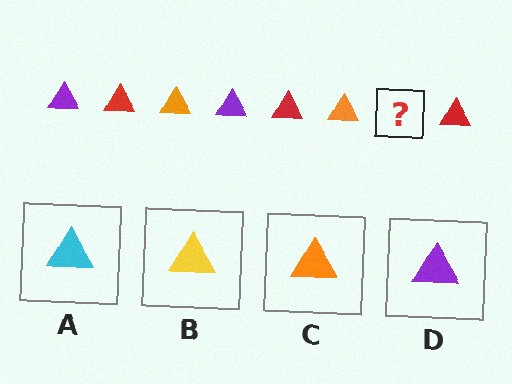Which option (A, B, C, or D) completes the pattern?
D.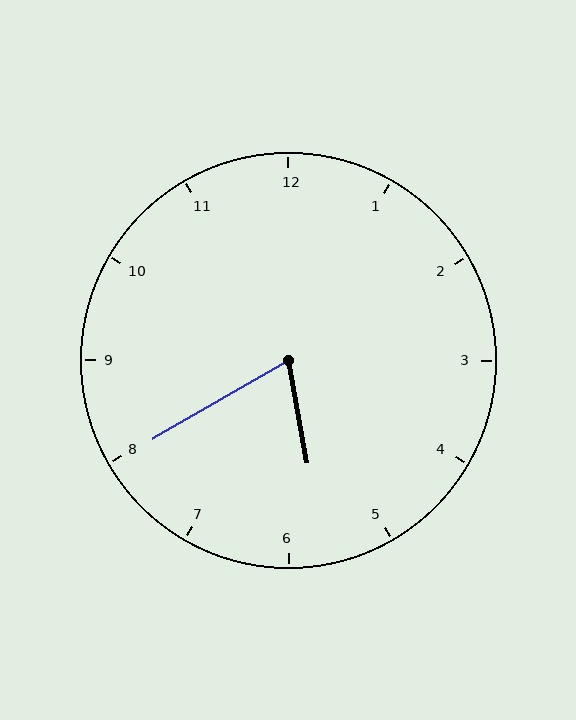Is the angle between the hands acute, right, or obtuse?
It is acute.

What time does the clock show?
5:40.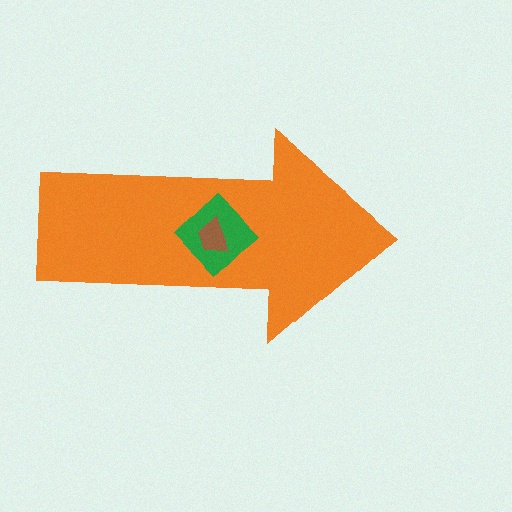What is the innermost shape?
The brown trapezoid.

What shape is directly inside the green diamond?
The brown trapezoid.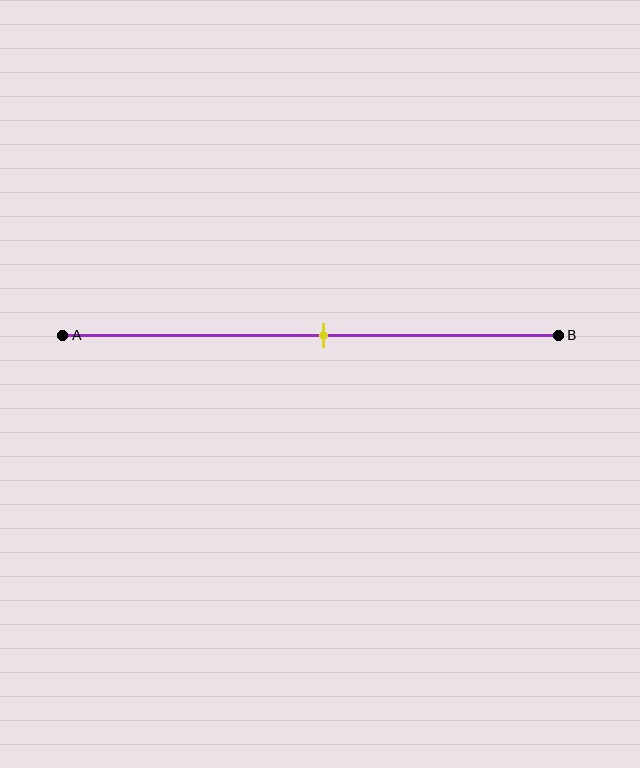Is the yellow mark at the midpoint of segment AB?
Yes, the mark is approximately at the midpoint.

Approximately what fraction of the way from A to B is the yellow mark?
The yellow mark is approximately 55% of the way from A to B.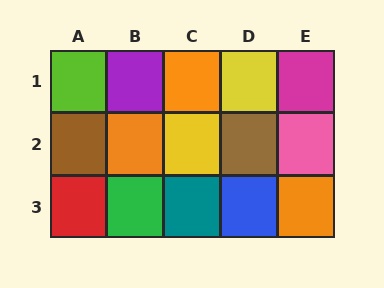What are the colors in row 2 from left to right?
Brown, orange, yellow, brown, pink.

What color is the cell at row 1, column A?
Lime.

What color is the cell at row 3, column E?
Orange.